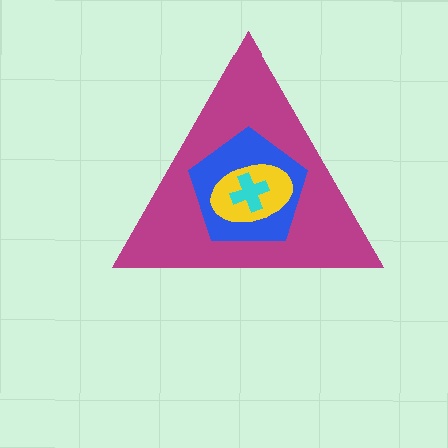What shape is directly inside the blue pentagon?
The yellow ellipse.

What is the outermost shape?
The magenta triangle.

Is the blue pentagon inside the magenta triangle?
Yes.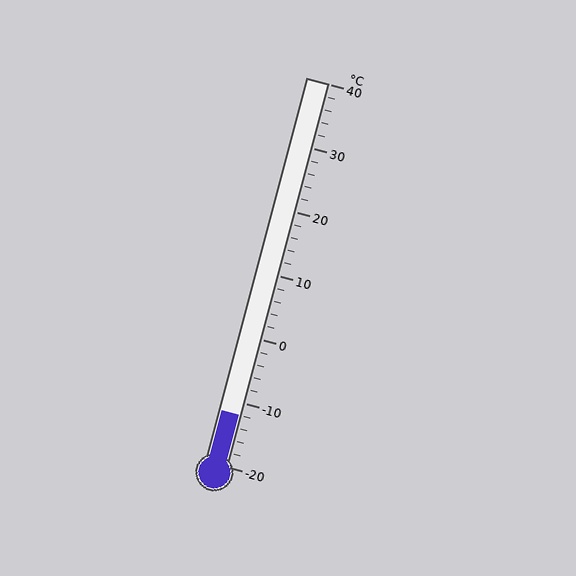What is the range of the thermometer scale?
The thermometer scale ranges from -20°C to 40°C.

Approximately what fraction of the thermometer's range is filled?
The thermometer is filled to approximately 15% of its range.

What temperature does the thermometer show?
The thermometer shows approximately -12°C.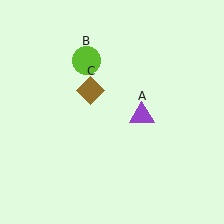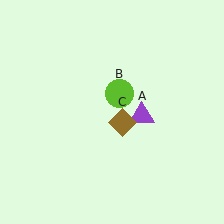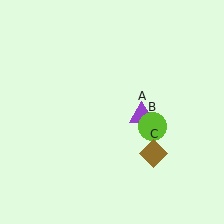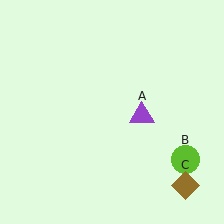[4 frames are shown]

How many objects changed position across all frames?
2 objects changed position: lime circle (object B), brown diamond (object C).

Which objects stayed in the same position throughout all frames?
Purple triangle (object A) remained stationary.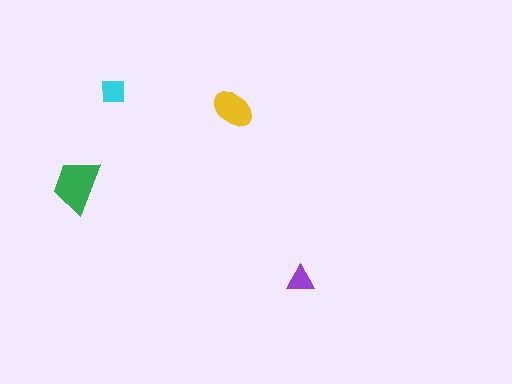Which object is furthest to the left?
The green trapezoid is leftmost.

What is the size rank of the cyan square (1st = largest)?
3rd.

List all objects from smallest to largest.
The purple triangle, the cyan square, the yellow ellipse, the green trapezoid.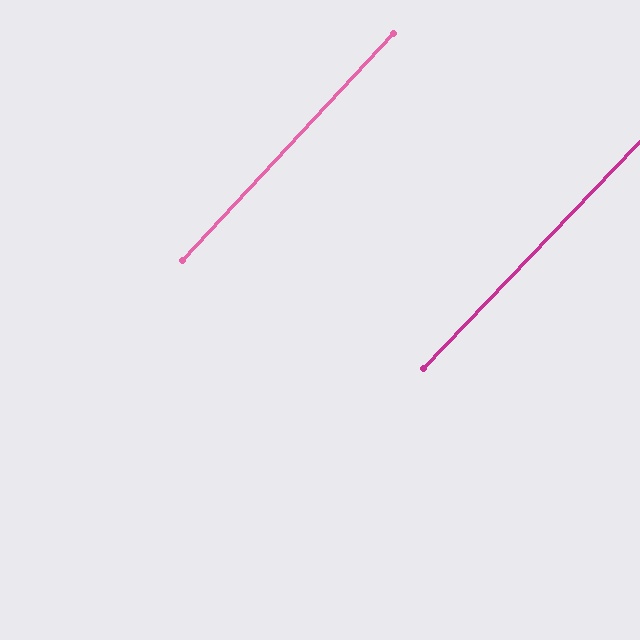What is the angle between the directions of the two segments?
Approximately 1 degree.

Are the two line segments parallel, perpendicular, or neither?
Parallel — their directions differ by only 0.6°.